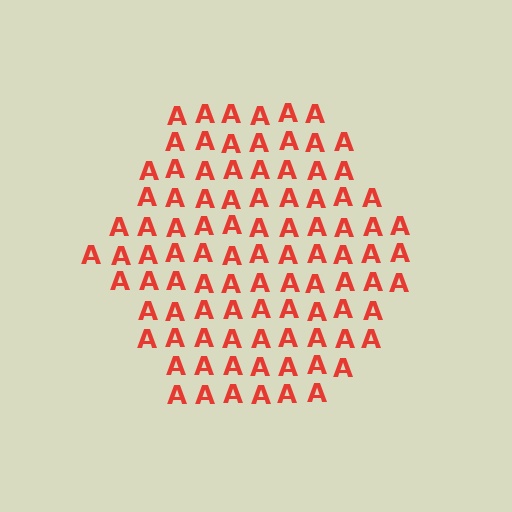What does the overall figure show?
The overall figure shows a hexagon.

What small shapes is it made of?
It is made of small letter A's.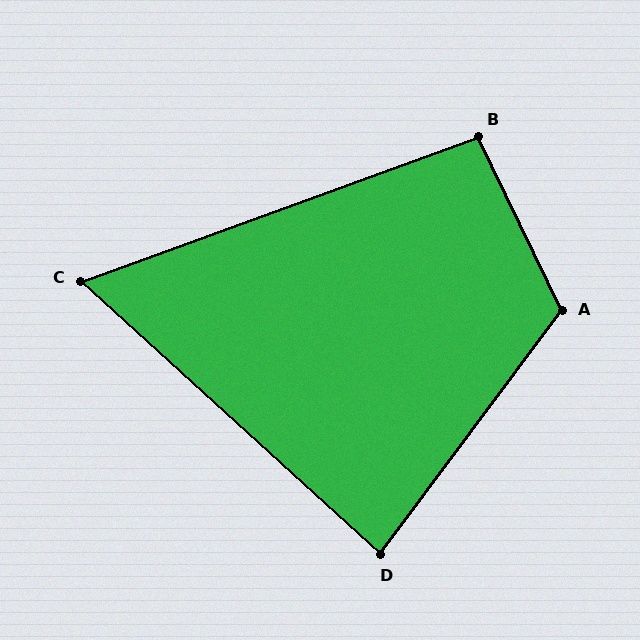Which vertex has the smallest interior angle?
C, at approximately 62 degrees.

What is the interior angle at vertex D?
Approximately 84 degrees (acute).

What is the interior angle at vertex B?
Approximately 96 degrees (obtuse).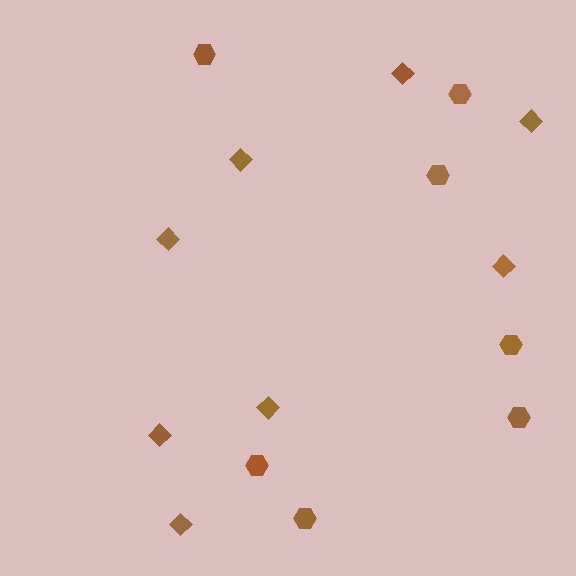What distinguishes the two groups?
There are 2 groups: one group of hexagons (7) and one group of diamonds (8).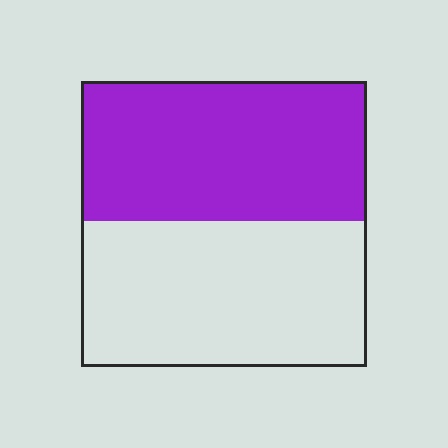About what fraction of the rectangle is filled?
About one half (1/2).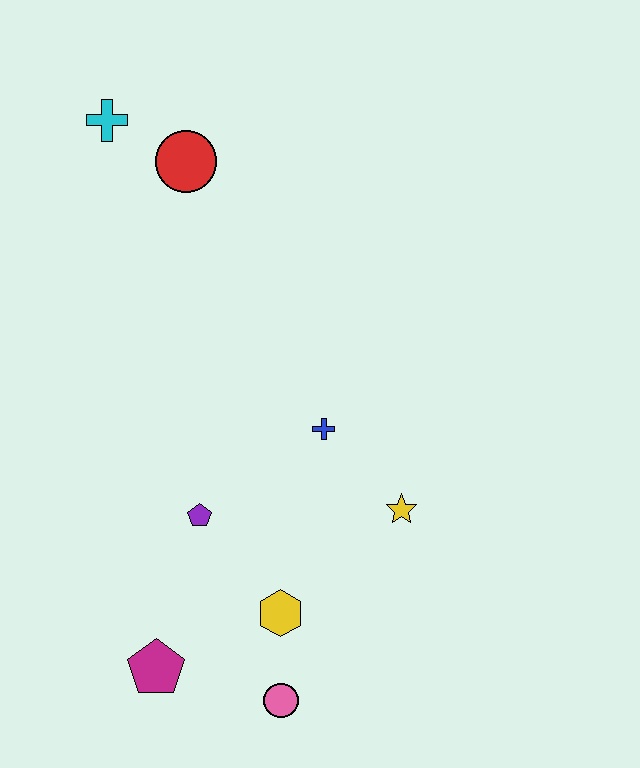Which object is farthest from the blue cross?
The cyan cross is farthest from the blue cross.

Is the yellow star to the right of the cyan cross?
Yes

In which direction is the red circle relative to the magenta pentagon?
The red circle is above the magenta pentagon.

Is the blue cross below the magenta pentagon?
No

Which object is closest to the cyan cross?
The red circle is closest to the cyan cross.